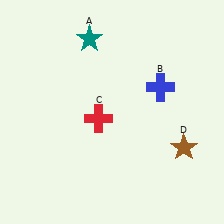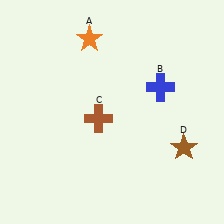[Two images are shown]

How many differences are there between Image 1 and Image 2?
There are 2 differences between the two images.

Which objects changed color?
A changed from teal to orange. C changed from red to brown.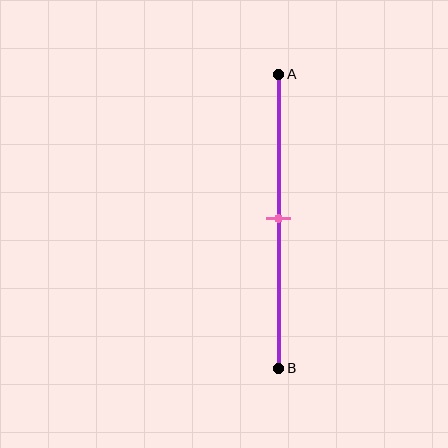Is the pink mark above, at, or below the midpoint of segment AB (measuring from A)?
The pink mark is approximately at the midpoint of segment AB.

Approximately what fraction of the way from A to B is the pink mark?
The pink mark is approximately 50% of the way from A to B.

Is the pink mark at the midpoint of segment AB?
Yes, the mark is approximately at the midpoint.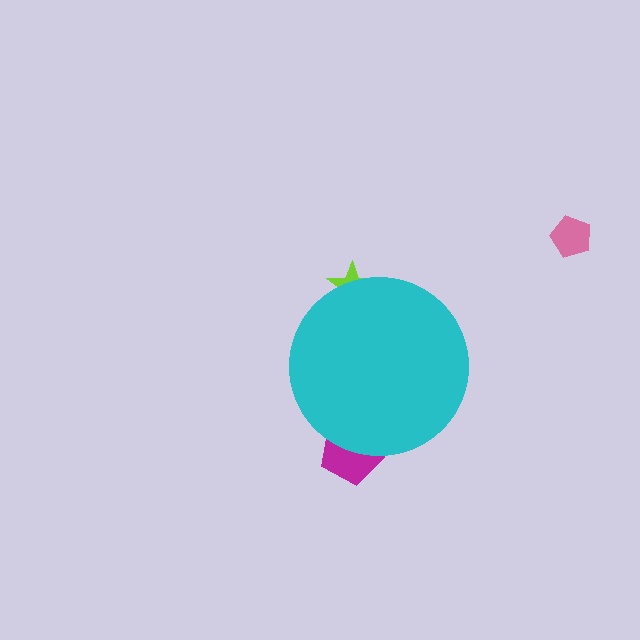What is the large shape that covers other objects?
A cyan circle.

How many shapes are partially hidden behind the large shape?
2 shapes are partially hidden.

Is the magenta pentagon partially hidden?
Yes, the magenta pentagon is partially hidden behind the cyan circle.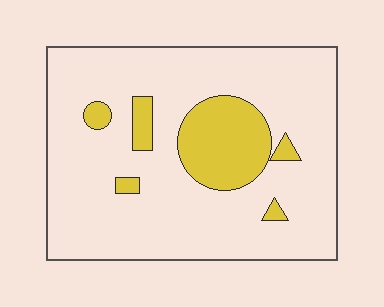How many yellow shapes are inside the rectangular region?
6.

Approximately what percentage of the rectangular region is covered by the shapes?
Approximately 15%.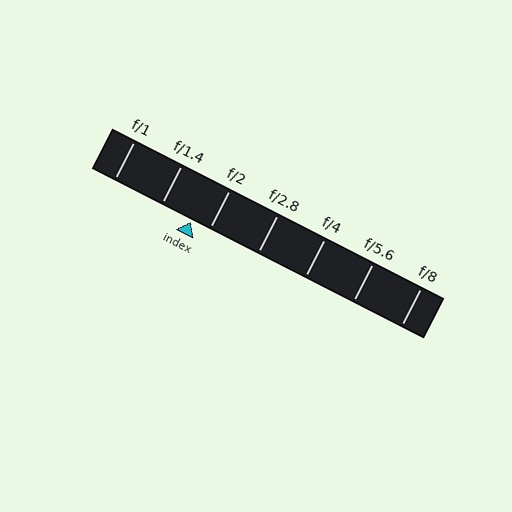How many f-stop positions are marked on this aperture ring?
There are 7 f-stop positions marked.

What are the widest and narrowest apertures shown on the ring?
The widest aperture shown is f/1 and the narrowest is f/8.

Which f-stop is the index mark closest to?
The index mark is closest to f/2.